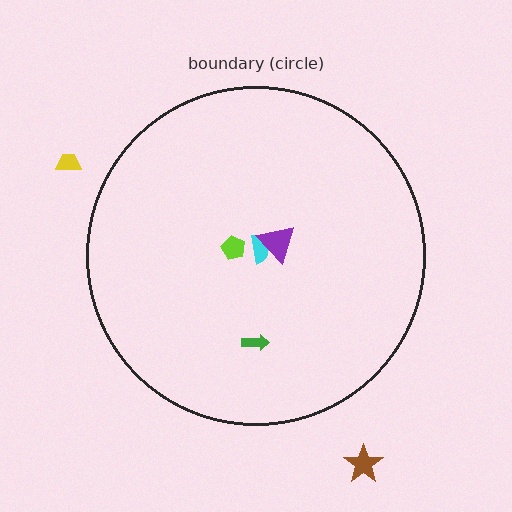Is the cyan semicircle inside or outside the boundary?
Inside.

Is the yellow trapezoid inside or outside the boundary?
Outside.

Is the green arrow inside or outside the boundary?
Inside.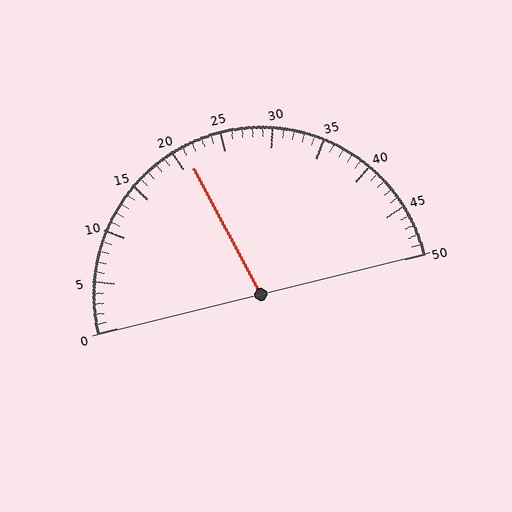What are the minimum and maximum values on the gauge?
The gauge ranges from 0 to 50.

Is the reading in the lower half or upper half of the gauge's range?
The reading is in the lower half of the range (0 to 50).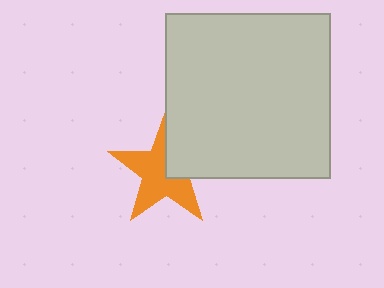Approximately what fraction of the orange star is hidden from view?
Roughly 34% of the orange star is hidden behind the light gray square.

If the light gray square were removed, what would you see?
You would see the complete orange star.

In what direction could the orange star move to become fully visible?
The orange star could move toward the lower-left. That would shift it out from behind the light gray square entirely.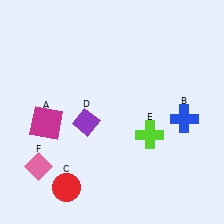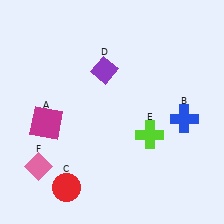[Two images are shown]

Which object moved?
The purple diamond (D) moved up.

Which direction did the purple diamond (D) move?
The purple diamond (D) moved up.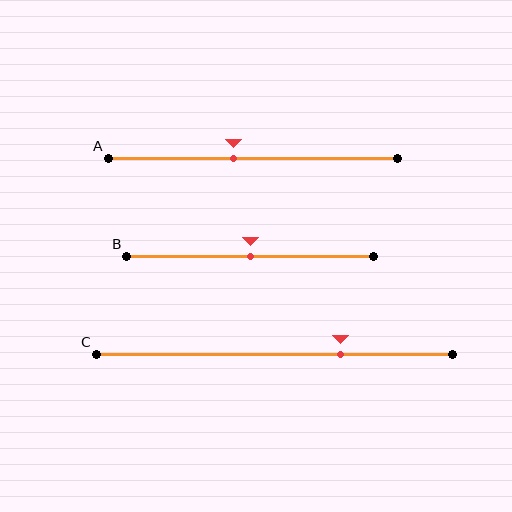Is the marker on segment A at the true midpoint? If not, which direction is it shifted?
No, the marker on segment A is shifted to the left by about 7% of the segment length.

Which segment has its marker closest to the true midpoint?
Segment B has its marker closest to the true midpoint.